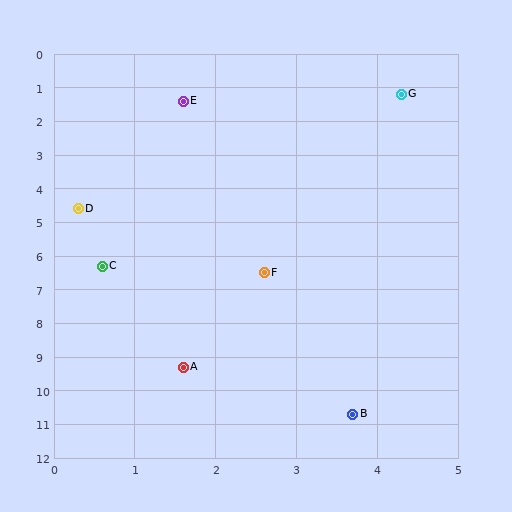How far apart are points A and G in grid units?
Points A and G are about 8.5 grid units apart.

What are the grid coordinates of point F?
Point F is at approximately (2.6, 6.5).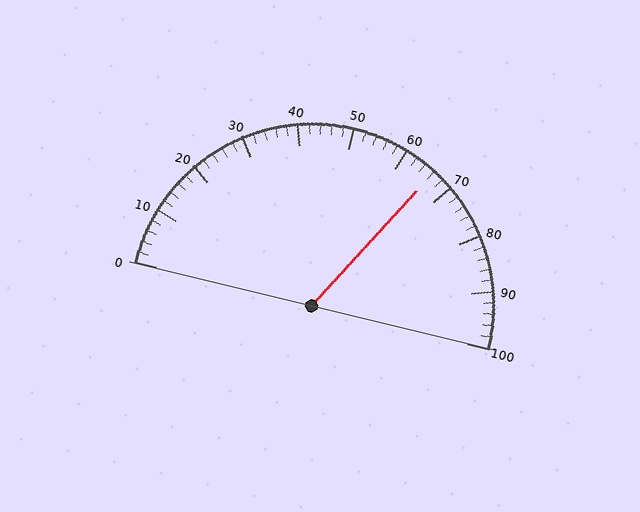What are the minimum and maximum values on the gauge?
The gauge ranges from 0 to 100.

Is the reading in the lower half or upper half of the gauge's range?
The reading is in the upper half of the range (0 to 100).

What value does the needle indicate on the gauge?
The needle indicates approximately 66.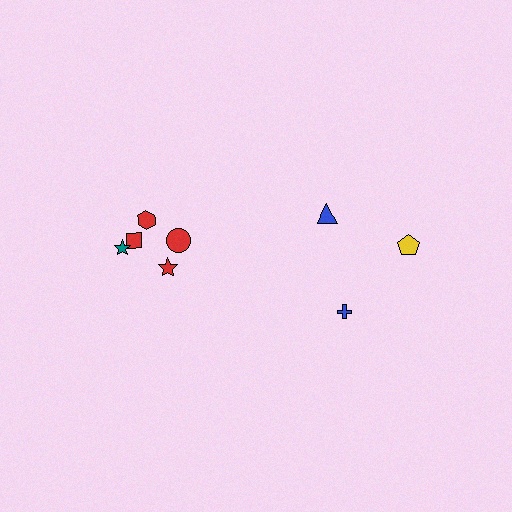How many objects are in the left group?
There are 5 objects.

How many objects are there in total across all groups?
There are 8 objects.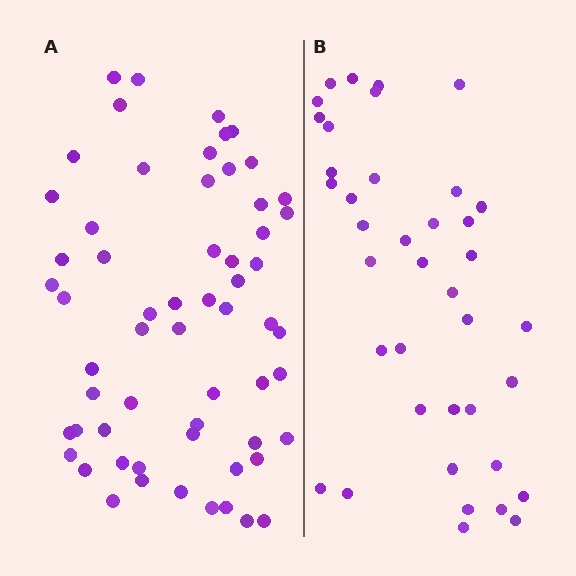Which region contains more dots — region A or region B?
Region A (the left region) has more dots.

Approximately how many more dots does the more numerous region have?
Region A has approximately 20 more dots than region B.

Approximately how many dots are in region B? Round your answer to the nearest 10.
About 40 dots. (The exact count is 39, which rounds to 40.)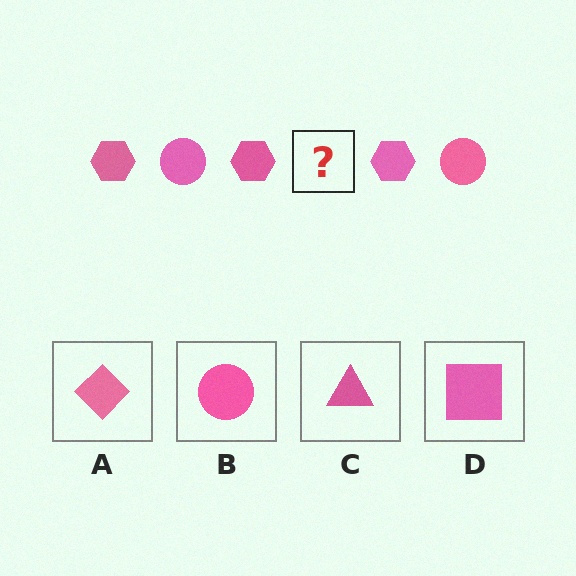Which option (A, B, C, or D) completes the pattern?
B.